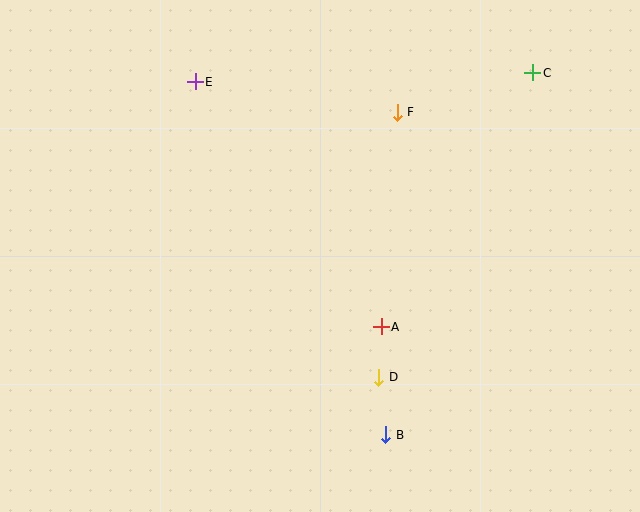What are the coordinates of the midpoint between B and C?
The midpoint between B and C is at (459, 254).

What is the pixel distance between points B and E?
The distance between B and E is 401 pixels.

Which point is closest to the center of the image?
Point A at (381, 327) is closest to the center.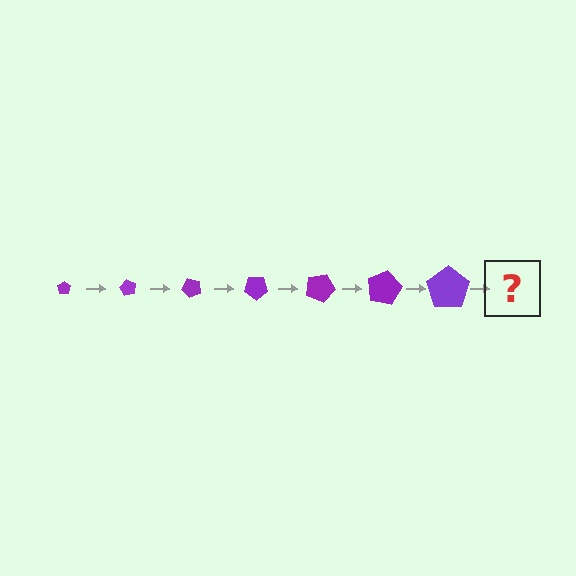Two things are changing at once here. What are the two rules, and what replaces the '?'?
The two rules are that the pentagon grows larger each step and it rotates 60 degrees each step. The '?' should be a pentagon, larger than the previous one and rotated 420 degrees from the start.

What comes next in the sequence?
The next element should be a pentagon, larger than the previous one and rotated 420 degrees from the start.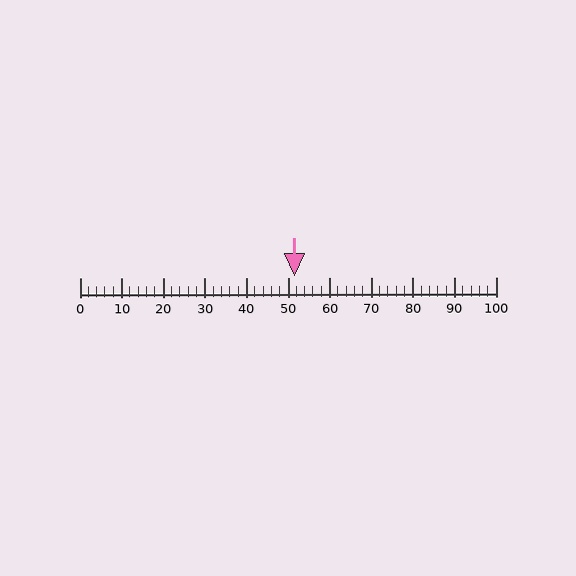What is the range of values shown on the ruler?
The ruler shows values from 0 to 100.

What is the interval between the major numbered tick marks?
The major tick marks are spaced 10 units apart.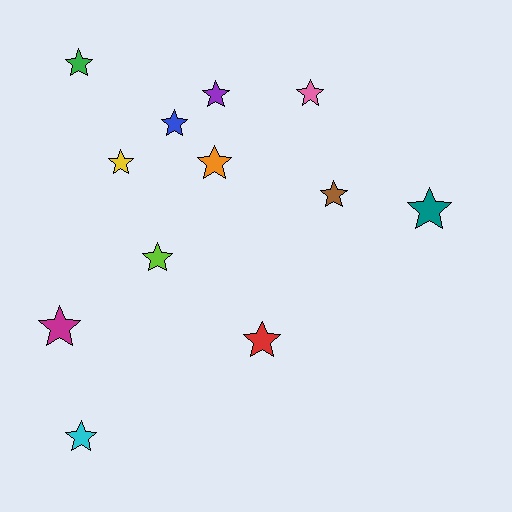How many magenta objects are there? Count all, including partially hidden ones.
There is 1 magenta object.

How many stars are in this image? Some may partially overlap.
There are 12 stars.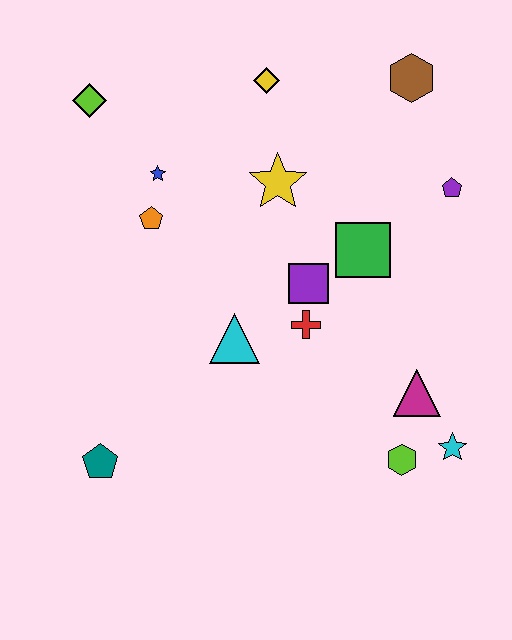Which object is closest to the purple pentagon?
The green square is closest to the purple pentagon.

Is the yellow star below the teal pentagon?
No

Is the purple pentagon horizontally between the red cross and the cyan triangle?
No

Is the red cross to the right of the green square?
No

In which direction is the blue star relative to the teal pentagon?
The blue star is above the teal pentagon.